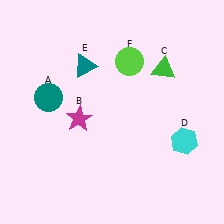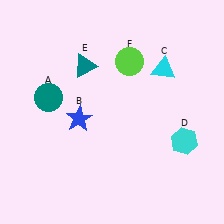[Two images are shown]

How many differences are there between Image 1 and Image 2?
There are 2 differences between the two images.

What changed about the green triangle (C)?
In Image 1, C is green. In Image 2, it changed to cyan.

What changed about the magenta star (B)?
In Image 1, B is magenta. In Image 2, it changed to blue.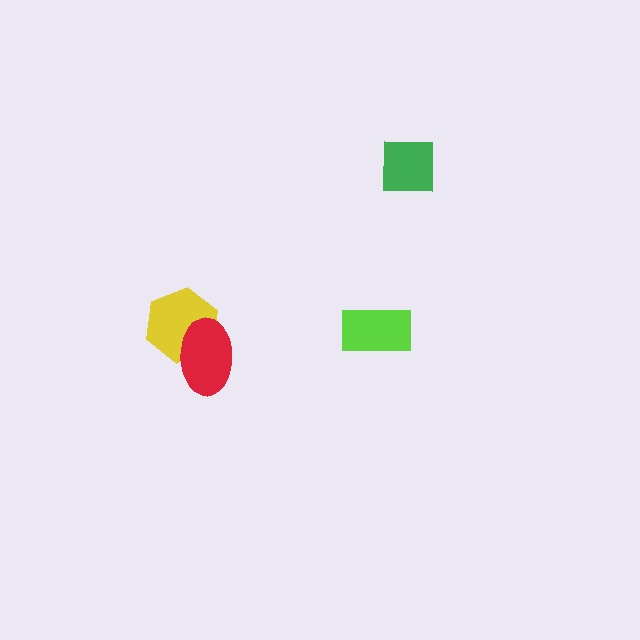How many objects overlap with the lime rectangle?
0 objects overlap with the lime rectangle.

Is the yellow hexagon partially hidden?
Yes, it is partially covered by another shape.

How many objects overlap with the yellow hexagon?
1 object overlaps with the yellow hexagon.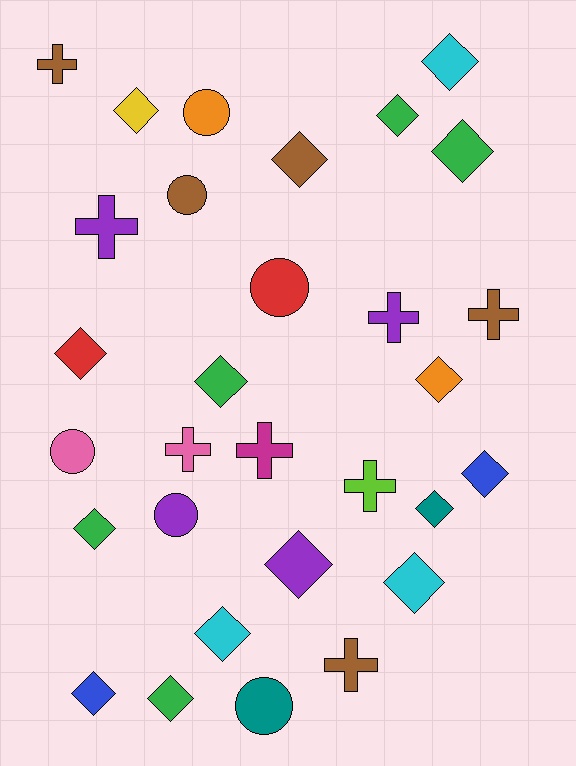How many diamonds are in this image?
There are 16 diamonds.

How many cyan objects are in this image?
There are 3 cyan objects.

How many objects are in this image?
There are 30 objects.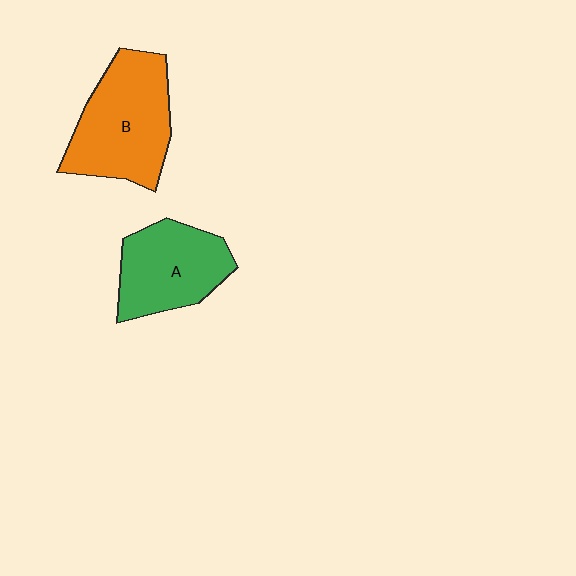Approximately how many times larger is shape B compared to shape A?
Approximately 1.3 times.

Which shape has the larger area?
Shape B (orange).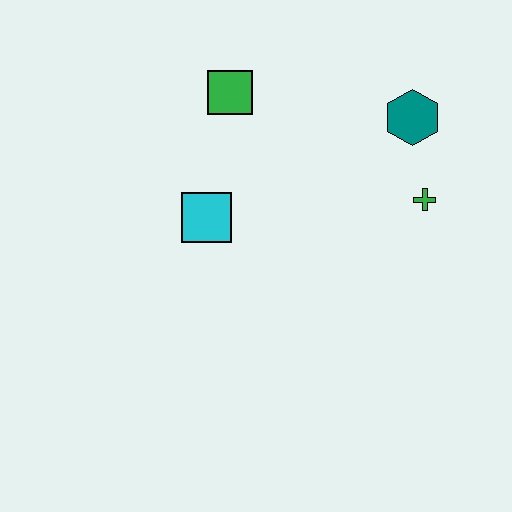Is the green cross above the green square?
No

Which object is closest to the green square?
The cyan square is closest to the green square.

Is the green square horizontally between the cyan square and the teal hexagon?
Yes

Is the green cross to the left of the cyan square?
No